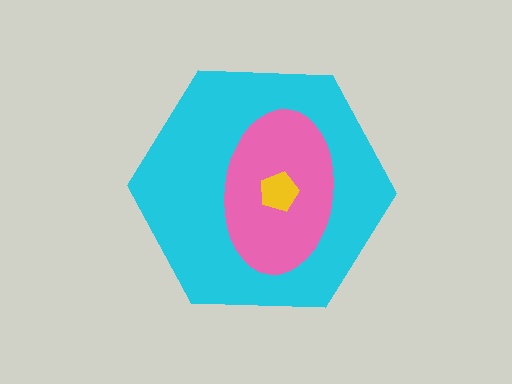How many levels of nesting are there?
3.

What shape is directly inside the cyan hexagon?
The pink ellipse.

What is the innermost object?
The yellow pentagon.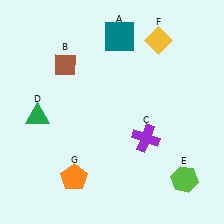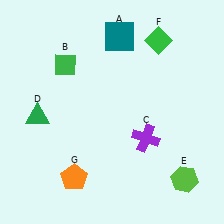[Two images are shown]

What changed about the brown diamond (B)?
In Image 1, B is brown. In Image 2, it changed to green.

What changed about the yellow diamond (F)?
In Image 1, F is yellow. In Image 2, it changed to green.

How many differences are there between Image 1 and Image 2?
There are 2 differences between the two images.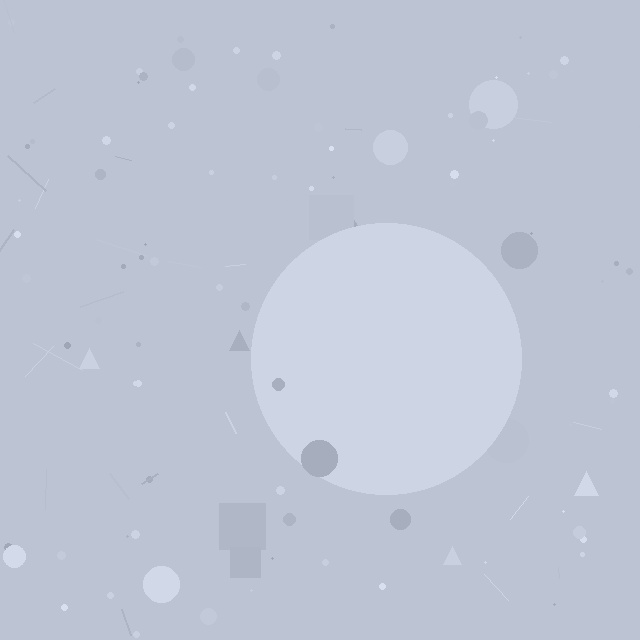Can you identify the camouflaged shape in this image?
The camouflaged shape is a circle.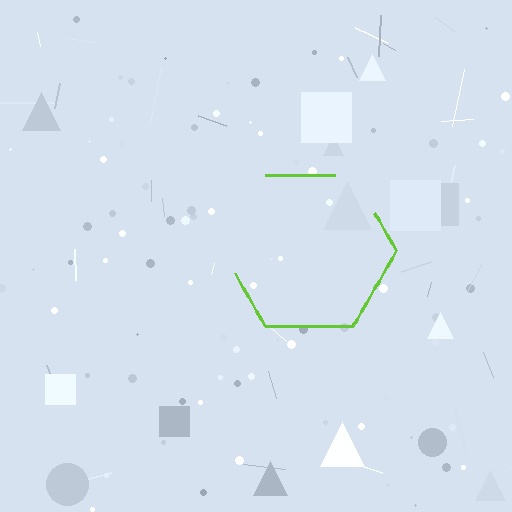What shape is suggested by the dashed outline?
The dashed outline suggests a hexagon.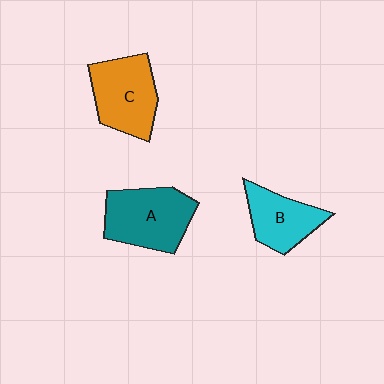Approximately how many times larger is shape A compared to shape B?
Approximately 1.4 times.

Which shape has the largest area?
Shape A (teal).